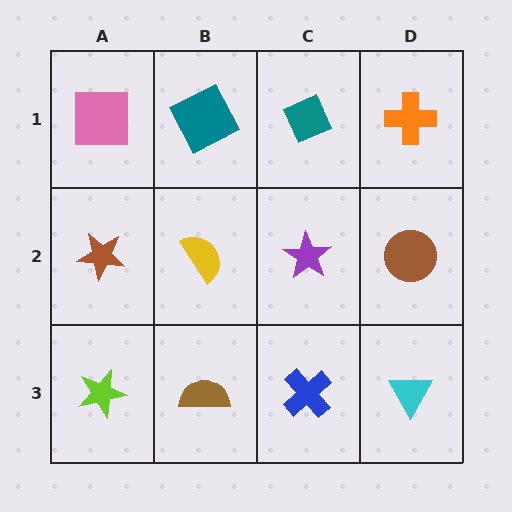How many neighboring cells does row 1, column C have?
3.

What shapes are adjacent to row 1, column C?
A purple star (row 2, column C), a teal square (row 1, column B), an orange cross (row 1, column D).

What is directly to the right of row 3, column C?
A cyan triangle.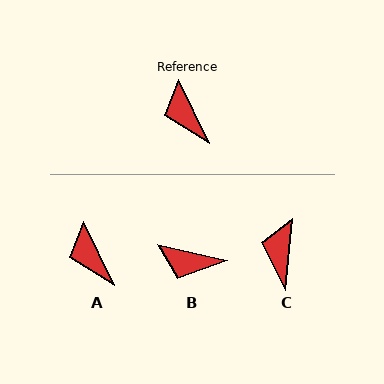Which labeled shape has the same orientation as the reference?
A.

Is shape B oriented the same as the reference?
No, it is off by about 51 degrees.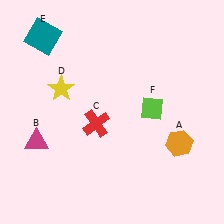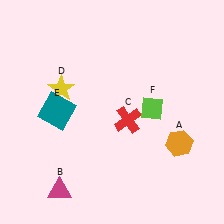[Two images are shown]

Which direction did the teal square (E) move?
The teal square (E) moved down.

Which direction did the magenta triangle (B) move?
The magenta triangle (B) moved down.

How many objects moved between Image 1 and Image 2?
3 objects moved between the two images.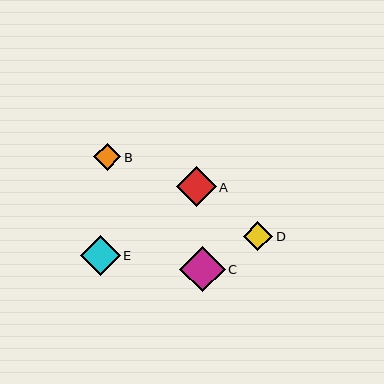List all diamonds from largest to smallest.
From largest to smallest: C, E, A, D, B.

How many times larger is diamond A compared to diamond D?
Diamond A is approximately 1.4 times the size of diamond D.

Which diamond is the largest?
Diamond C is the largest with a size of approximately 45 pixels.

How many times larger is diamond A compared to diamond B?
Diamond A is approximately 1.5 times the size of diamond B.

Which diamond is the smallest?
Diamond B is the smallest with a size of approximately 27 pixels.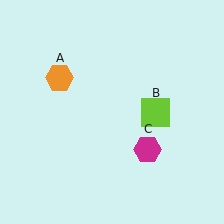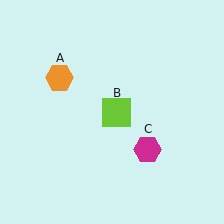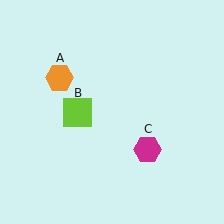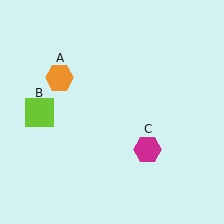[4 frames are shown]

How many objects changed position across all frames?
1 object changed position: lime square (object B).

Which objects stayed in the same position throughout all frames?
Orange hexagon (object A) and magenta hexagon (object C) remained stationary.